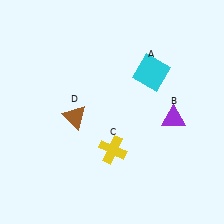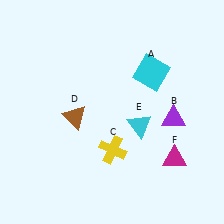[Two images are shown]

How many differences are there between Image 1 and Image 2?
There are 2 differences between the two images.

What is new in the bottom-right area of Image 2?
A magenta triangle (F) was added in the bottom-right area of Image 2.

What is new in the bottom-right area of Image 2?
A cyan triangle (E) was added in the bottom-right area of Image 2.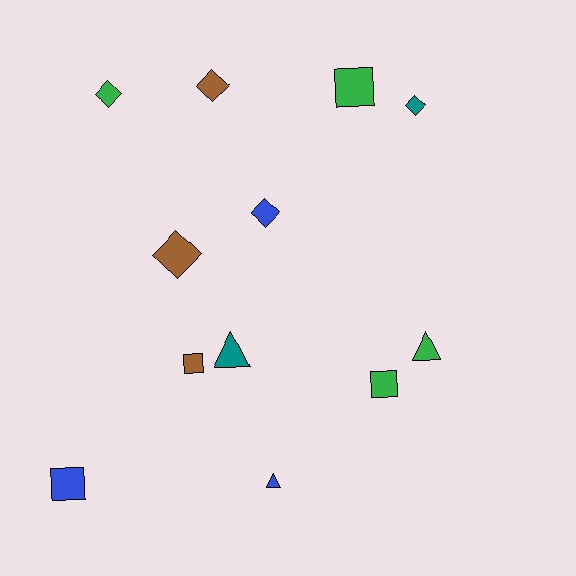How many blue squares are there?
There is 1 blue square.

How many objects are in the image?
There are 12 objects.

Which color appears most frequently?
Green, with 4 objects.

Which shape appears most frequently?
Diamond, with 5 objects.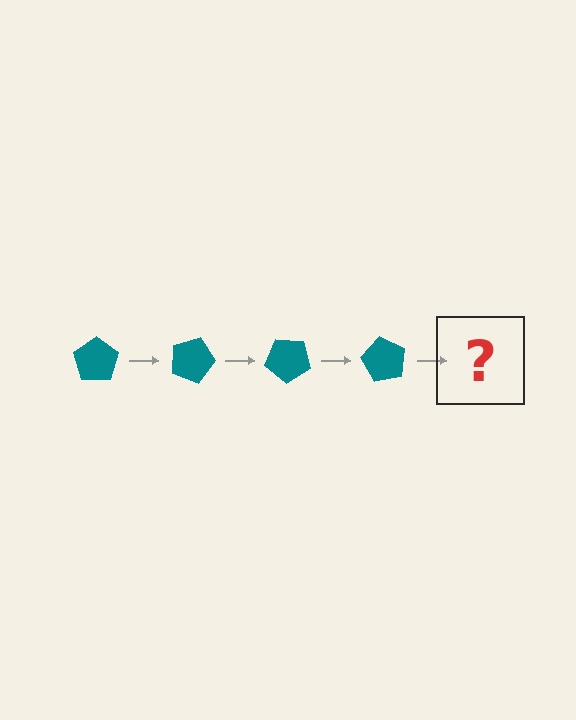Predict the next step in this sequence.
The next step is a teal pentagon rotated 80 degrees.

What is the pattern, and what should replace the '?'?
The pattern is that the pentagon rotates 20 degrees each step. The '?' should be a teal pentagon rotated 80 degrees.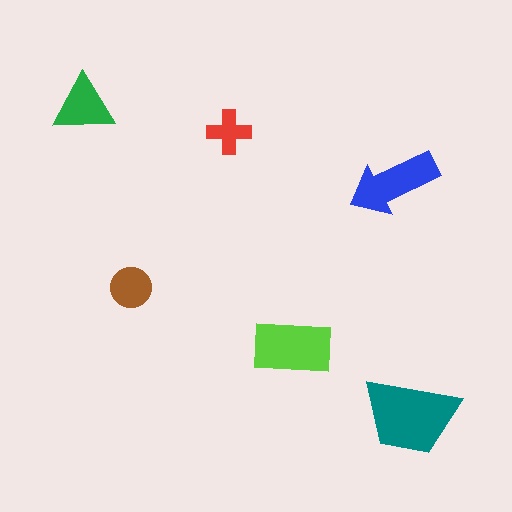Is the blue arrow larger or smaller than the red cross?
Larger.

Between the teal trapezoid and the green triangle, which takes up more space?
The teal trapezoid.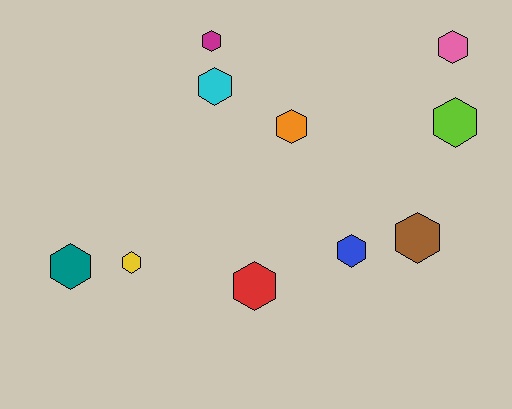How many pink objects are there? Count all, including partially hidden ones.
There is 1 pink object.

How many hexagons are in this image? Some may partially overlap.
There are 10 hexagons.